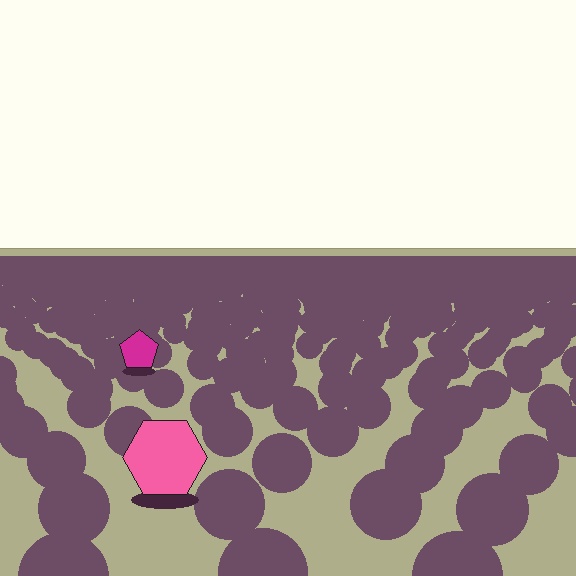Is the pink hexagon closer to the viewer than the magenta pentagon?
Yes. The pink hexagon is closer — you can tell from the texture gradient: the ground texture is coarser near it.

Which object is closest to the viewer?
The pink hexagon is closest. The texture marks near it are larger and more spread out.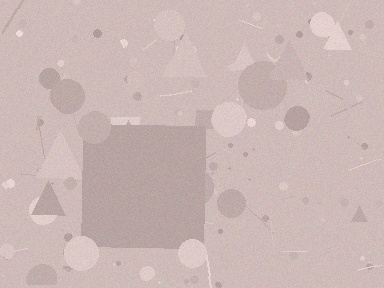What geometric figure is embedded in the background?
A square is embedded in the background.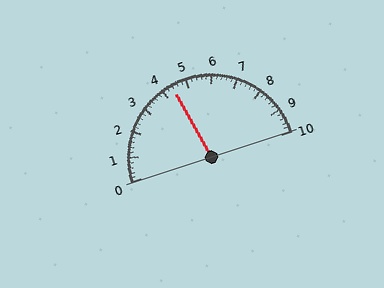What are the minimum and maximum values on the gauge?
The gauge ranges from 0 to 10.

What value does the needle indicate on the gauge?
The needle indicates approximately 4.4.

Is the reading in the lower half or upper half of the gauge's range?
The reading is in the lower half of the range (0 to 10).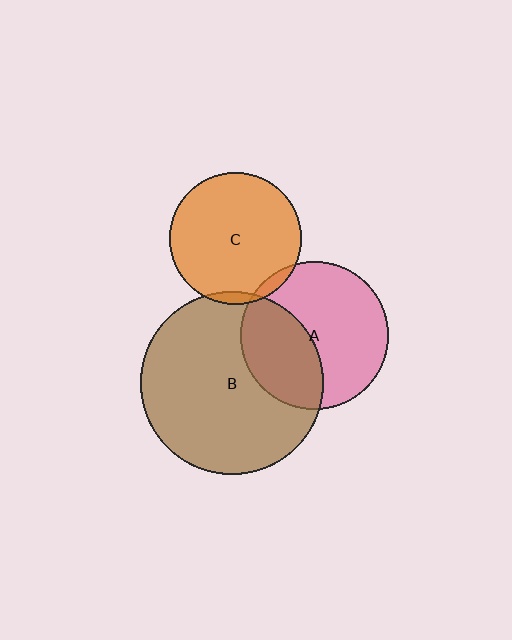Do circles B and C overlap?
Yes.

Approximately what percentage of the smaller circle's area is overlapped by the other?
Approximately 5%.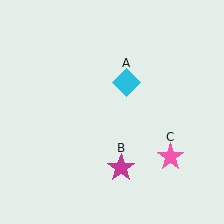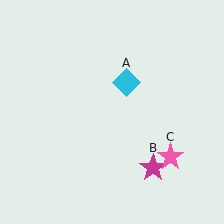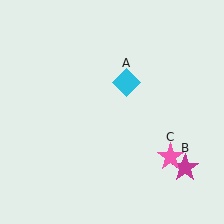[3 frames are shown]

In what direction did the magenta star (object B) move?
The magenta star (object B) moved right.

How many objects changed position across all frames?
1 object changed position: magenta star (object B).